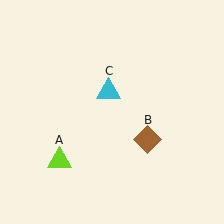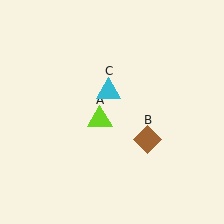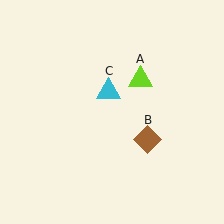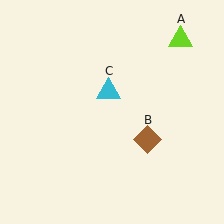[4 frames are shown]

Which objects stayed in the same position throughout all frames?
Brown diamond (object B) and cyan triangle (object C) remained stationary.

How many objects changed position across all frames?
1 object changed position: lime triangle (object A).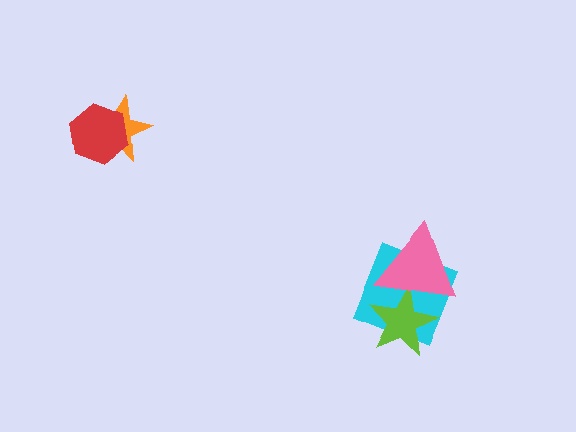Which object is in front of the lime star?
The pink triangle is in front of the lime star.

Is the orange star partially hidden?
Yes, it is partially covered by another shape.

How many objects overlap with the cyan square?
2 objects overlap with the cyan square.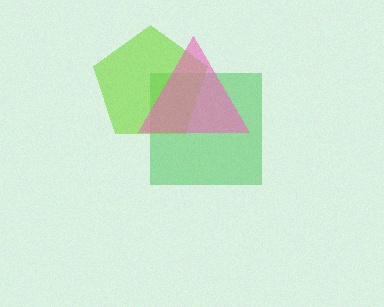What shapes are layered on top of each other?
The layered shapes are: a green square, a lime pentagon, a pink triangle.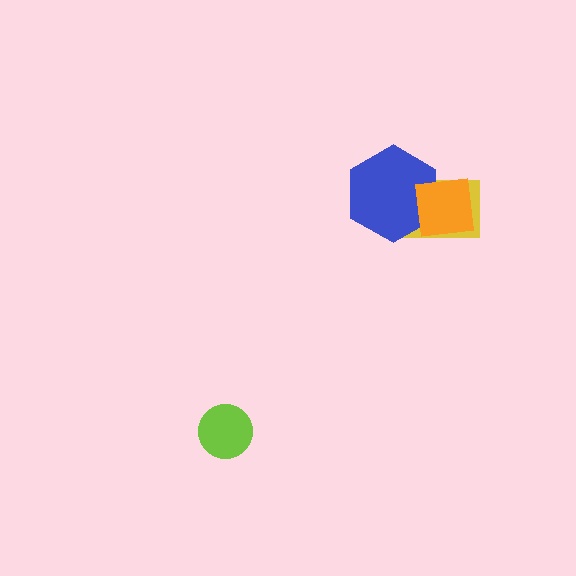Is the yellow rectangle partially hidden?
Yes, it is partially covered by another shape.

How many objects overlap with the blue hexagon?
2 objects overlap with the blue hexagon.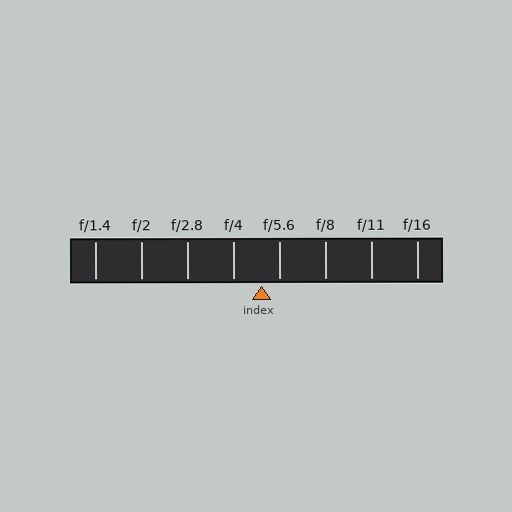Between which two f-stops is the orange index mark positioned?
The index mark is between f/4 and f/5.6.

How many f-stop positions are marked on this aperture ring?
There are 8 f-stop positions marked.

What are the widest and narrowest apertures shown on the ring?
The widest aperture shown is f/1.4 and the narrowest is f/16.